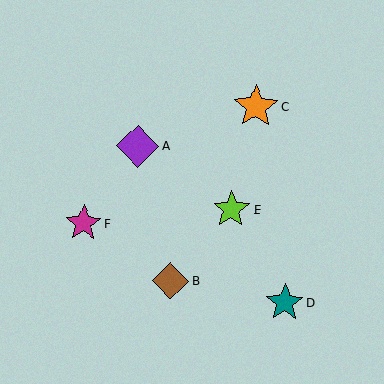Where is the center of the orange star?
The center of the orange star is at (256, 107).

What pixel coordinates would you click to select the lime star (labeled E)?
Click at (232, 209) to select the lime star E.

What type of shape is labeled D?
Shape D is a teal star.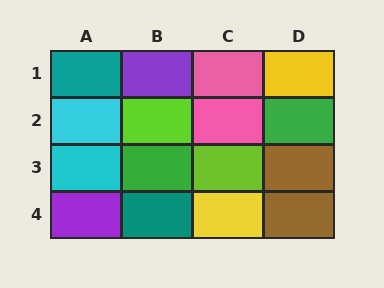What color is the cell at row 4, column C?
Yellow.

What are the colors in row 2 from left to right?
Cyan, lime, pink, green.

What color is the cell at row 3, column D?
Brown.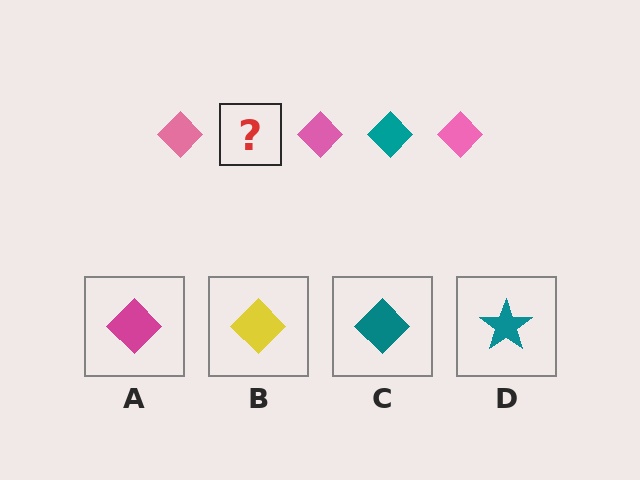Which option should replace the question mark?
Option C.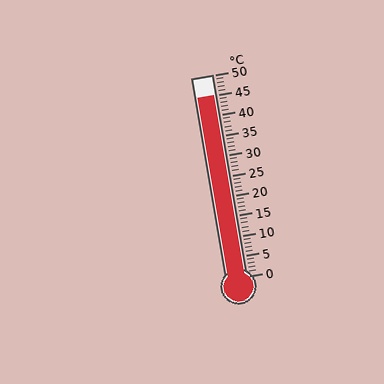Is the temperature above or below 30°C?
The temperature is above 30°C.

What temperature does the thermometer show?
The thermometer shows approximately 45°C.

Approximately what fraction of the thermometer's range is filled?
The thermometer is filled to approximately 90% of its range.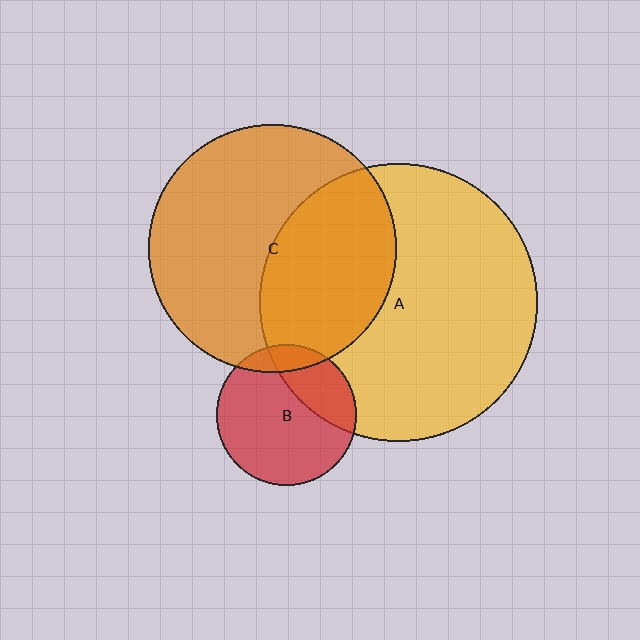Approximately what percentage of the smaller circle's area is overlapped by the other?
Approximately 40%.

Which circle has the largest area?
Circle A (yellow).